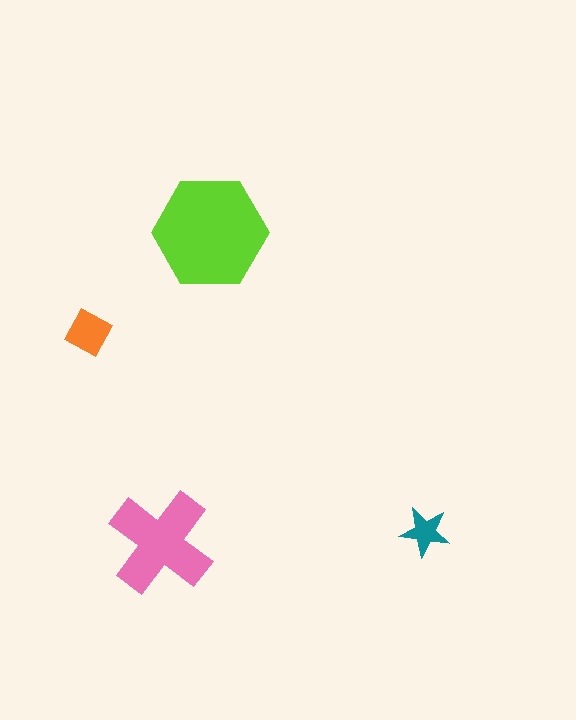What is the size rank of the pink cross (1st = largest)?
2nd.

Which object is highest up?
The lime hexagon is topmost.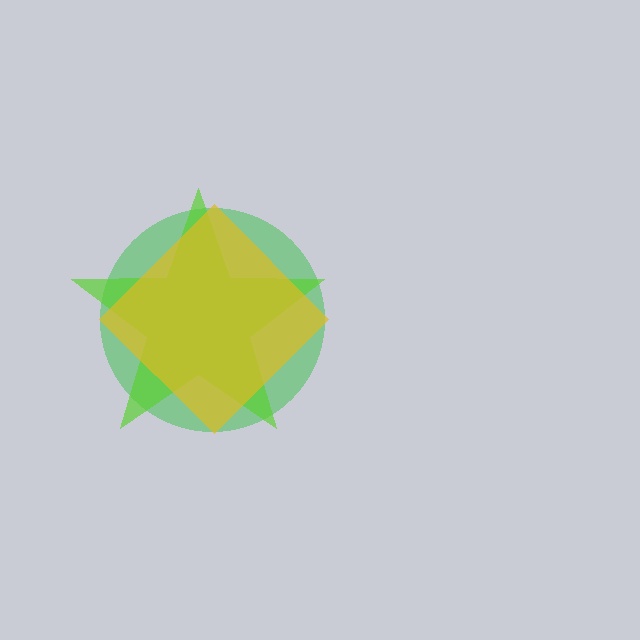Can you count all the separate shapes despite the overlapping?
Yes, there are 3 separate shapes.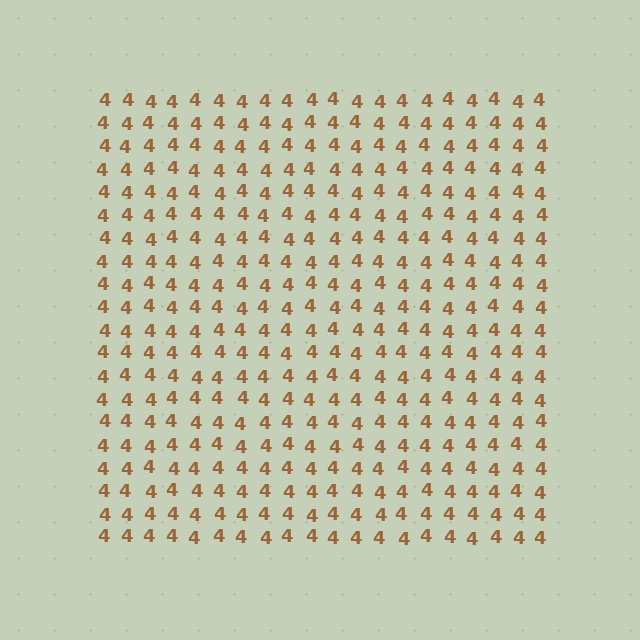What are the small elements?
The small elements are digit 4's.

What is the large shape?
The large shape is a square.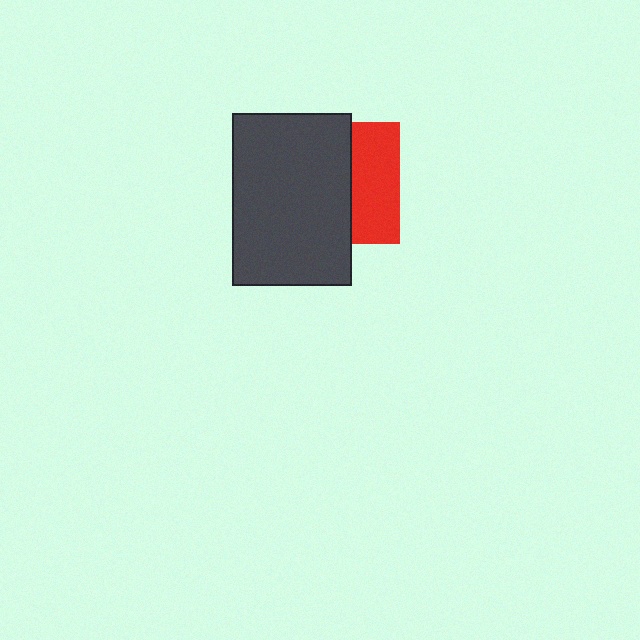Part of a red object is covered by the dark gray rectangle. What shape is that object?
It is a square.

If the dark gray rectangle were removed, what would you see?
You would see the complete red square.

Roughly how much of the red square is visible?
A small part of it is visible (roughly 39%).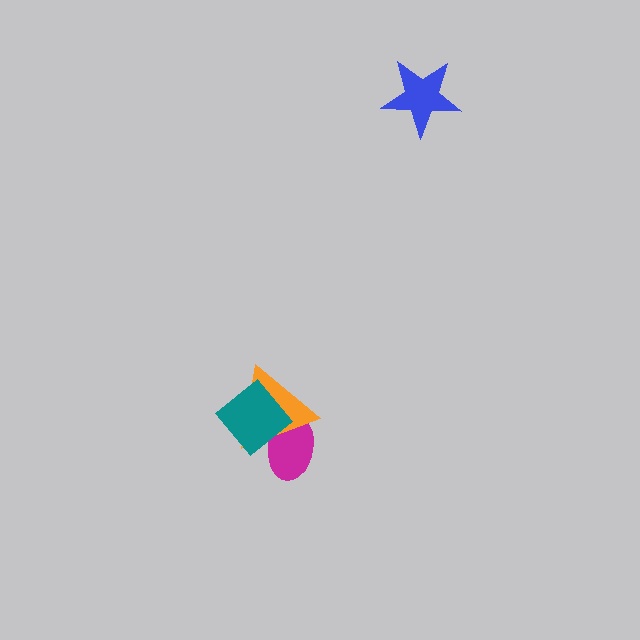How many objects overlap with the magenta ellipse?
2 objects overlap with the magenta ellipse.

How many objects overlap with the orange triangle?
2 objects overlap with the orange triangle.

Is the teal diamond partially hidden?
No, no other shape covers it.